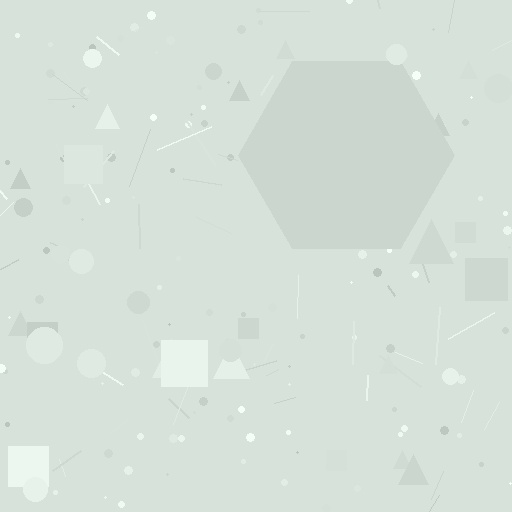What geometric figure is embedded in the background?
A hexagon is embedded in the background.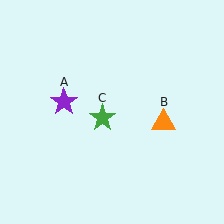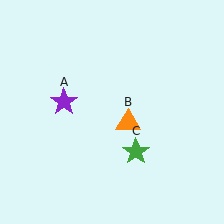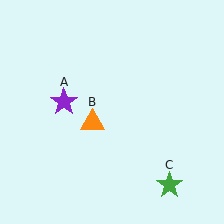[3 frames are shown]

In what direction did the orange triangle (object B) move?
The orange triangle (object B) moved left.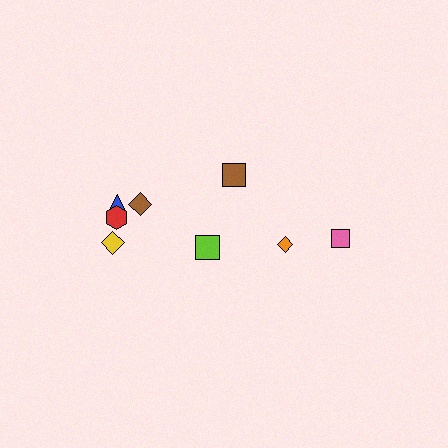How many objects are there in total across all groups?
There are 8 objects.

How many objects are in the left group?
There are 5 objects.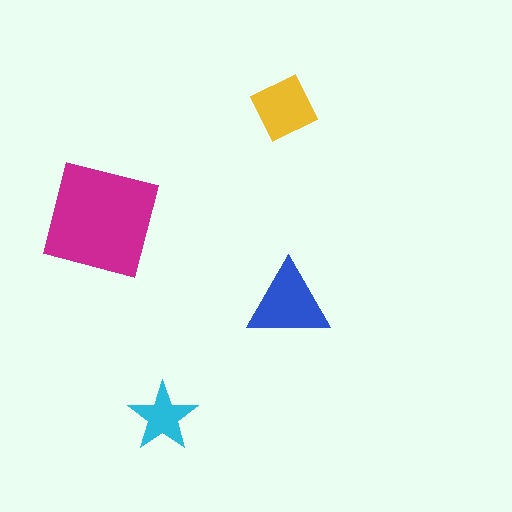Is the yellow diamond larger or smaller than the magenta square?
Smaller.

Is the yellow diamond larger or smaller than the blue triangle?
Smaller.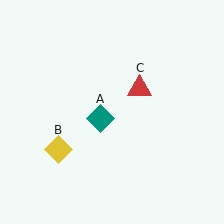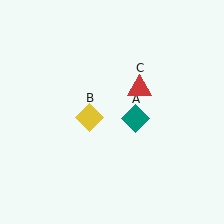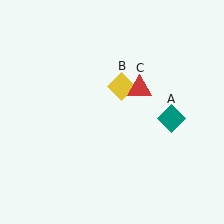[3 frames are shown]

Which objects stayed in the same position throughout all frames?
Red triangle (object C) remained stationary.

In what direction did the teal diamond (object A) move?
The teal diamond (object A) moved right.